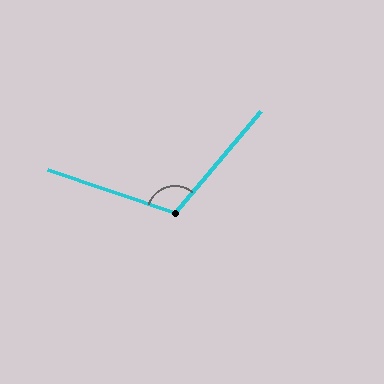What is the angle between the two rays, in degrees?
Approximately 111 degrees.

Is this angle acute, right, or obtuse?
It is obtuse.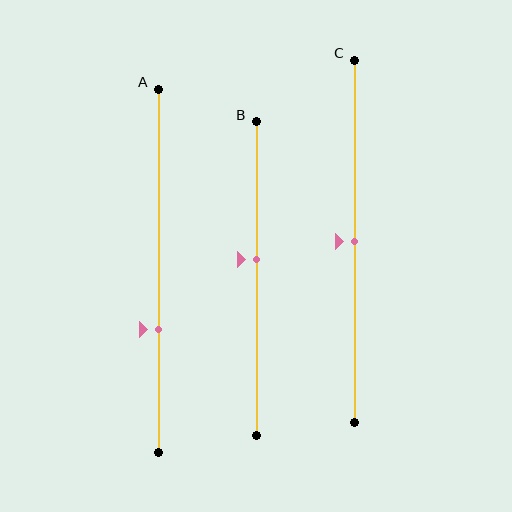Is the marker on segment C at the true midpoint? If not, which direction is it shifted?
Yes, the marker on segment C is at the true midpoint.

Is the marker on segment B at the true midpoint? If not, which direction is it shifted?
No, the marker on segment B is shifted upward by about 6% of the segment length.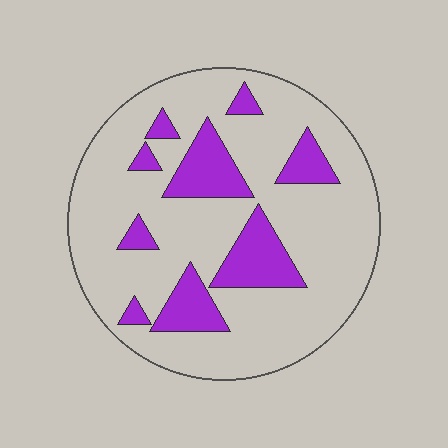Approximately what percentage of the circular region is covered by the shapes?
Approximately 20%.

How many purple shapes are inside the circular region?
9.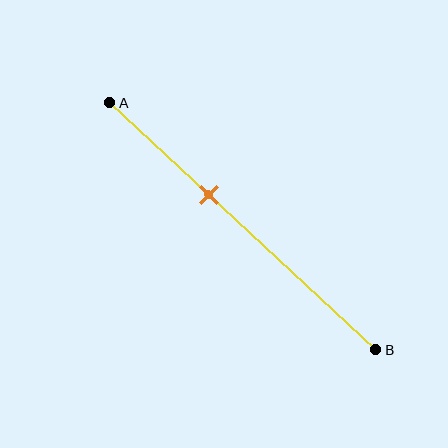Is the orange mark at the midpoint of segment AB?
No, the mark is at about 35% from A, not at the 50% midpoint.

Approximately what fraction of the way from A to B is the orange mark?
The orange mark is approximately 35% of the way from A to B.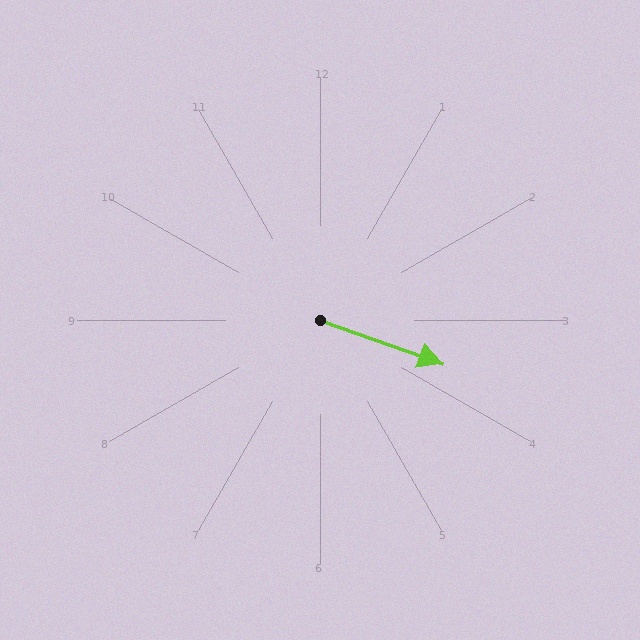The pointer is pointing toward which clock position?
Roughly 4 o'clock.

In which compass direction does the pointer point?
East.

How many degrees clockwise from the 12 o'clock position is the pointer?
Approximately 110 degrees.